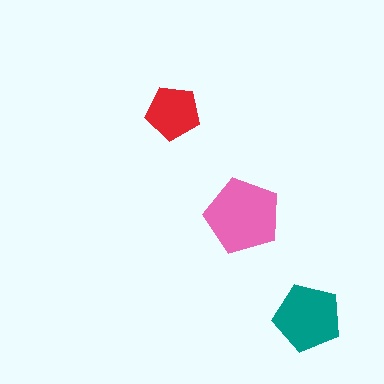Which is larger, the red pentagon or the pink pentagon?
The pink one.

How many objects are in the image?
There are 3 objects in the image.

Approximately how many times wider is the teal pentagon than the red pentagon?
About 1.5 times wider.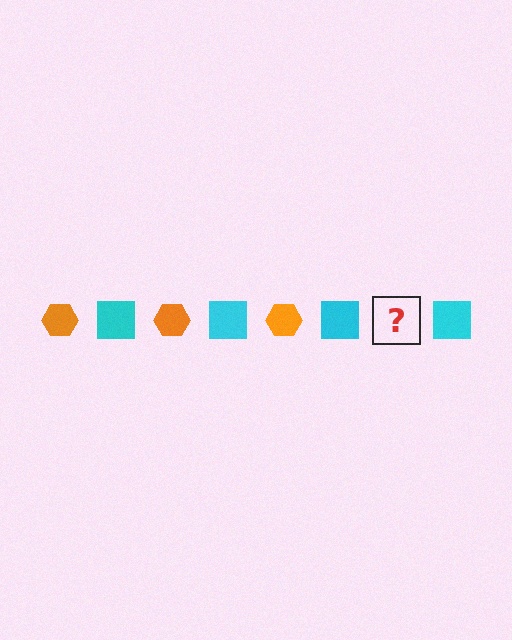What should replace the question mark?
The question mark should be replaced with an orange hexagon.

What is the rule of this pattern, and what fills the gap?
The rule is that the pattern alternates between orange hexagon and cyan square. The gap should be filled with an orange hexagon.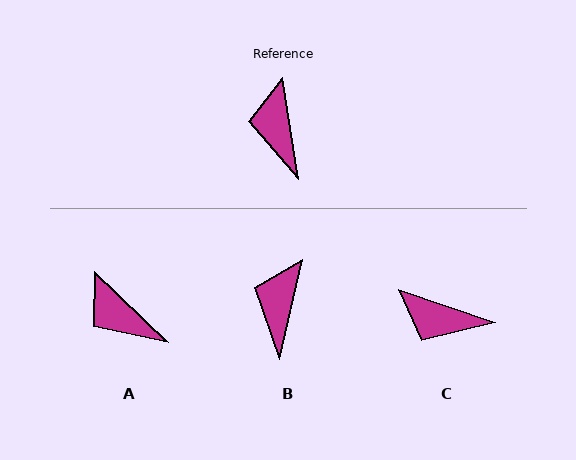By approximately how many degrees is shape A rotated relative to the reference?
Approximately 37 degrees counter-clockwise.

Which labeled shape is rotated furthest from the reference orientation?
C, about 62 degrees away.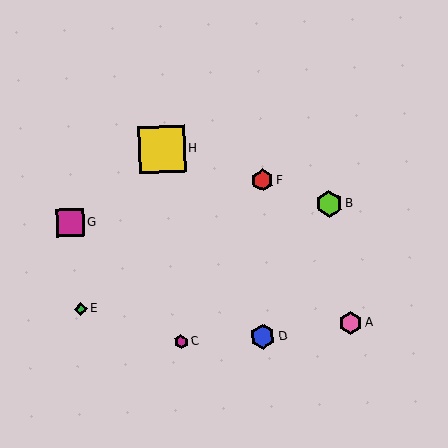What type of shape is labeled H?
Shape H is a yellow square.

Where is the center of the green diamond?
The center of the green diamond is at (81, 309).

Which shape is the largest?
The yellow square (labeled H) is the largest.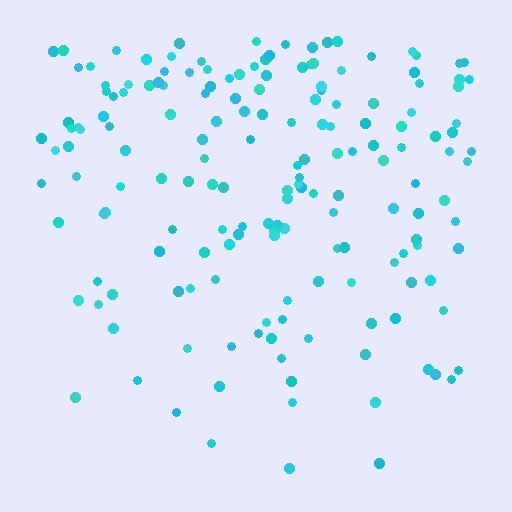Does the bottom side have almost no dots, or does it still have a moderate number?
Still a moderate number, just noticeably fewer than the top.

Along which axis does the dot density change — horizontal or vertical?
Vertical.